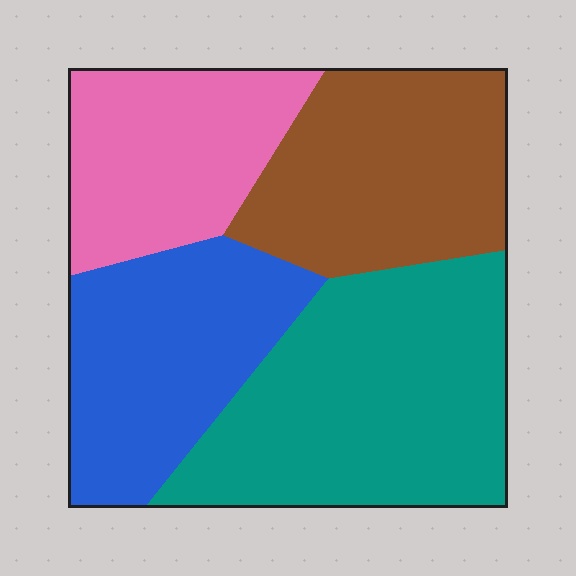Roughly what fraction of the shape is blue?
Blue covers 23% of the shape.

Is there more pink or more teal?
Teal.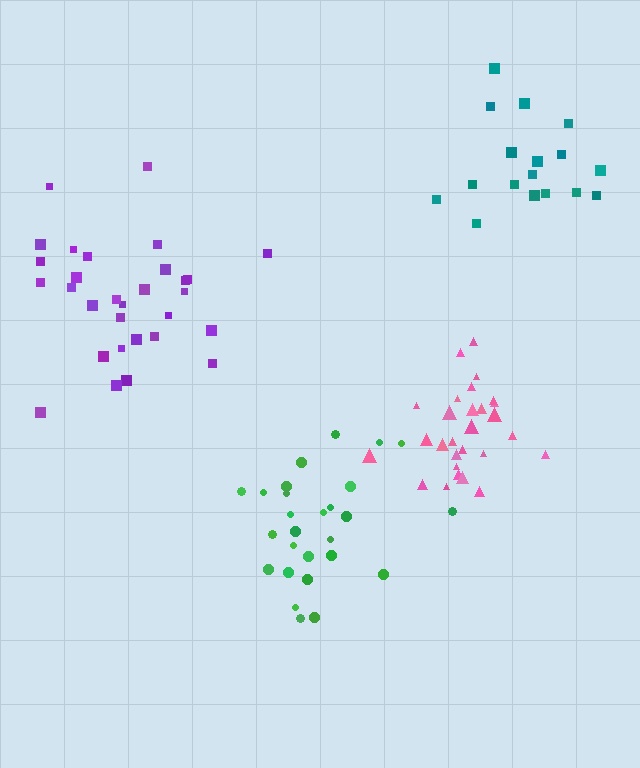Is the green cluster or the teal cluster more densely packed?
Green.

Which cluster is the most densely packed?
Pink.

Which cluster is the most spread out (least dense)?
Purple.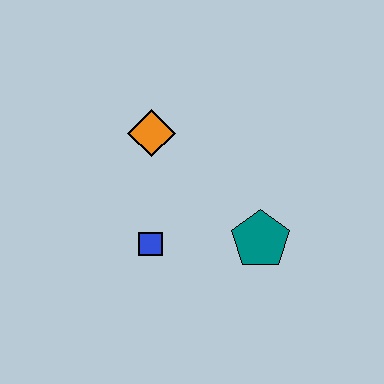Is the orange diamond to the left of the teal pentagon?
Yes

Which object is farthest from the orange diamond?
The teal pentagon is farthest from the orange diamond.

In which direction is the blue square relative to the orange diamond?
The blue square is below the orange diamond.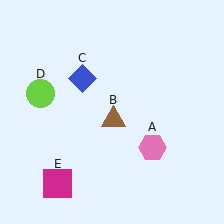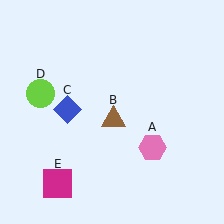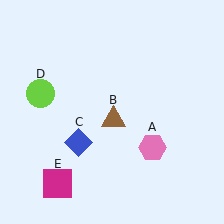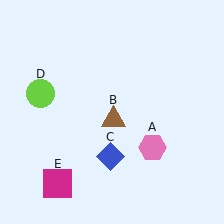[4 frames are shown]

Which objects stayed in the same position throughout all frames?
Pink hexagon (object A) and brown triangle (object B) and lime circle (object D) and magenta square (object E) remained stationary.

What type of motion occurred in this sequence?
The blue diamond (object C) rotated counterclockwise around the center of the scene.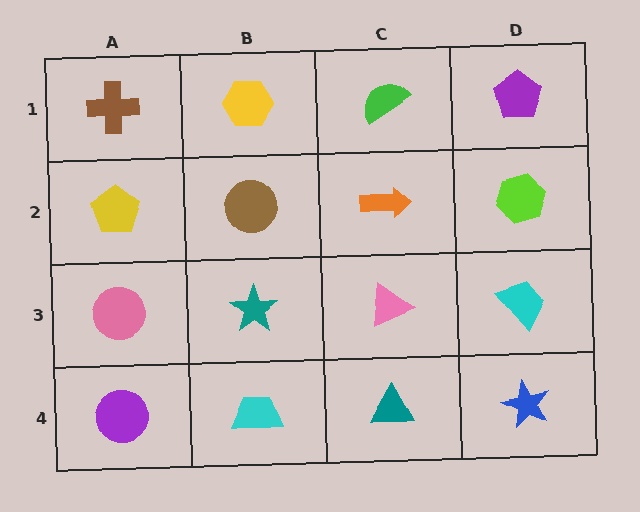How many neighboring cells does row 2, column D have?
3.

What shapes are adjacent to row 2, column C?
A green semicircle (row 1, column C), a pink triangle (row 3, column C), a brown circle (row 2, column B), a lime hexagon (row 2, column D).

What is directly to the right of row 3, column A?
A teal star.